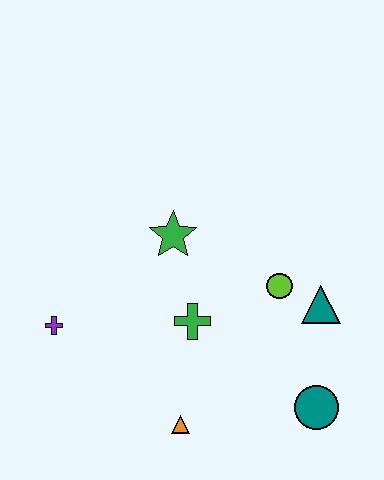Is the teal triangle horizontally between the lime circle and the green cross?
No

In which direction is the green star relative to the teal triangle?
The green star is to the left of the teal triangle.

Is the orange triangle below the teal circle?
Yes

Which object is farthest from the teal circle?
The purple cross is farthest from the teal circle.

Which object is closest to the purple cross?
The green cross is closest to the purple cross.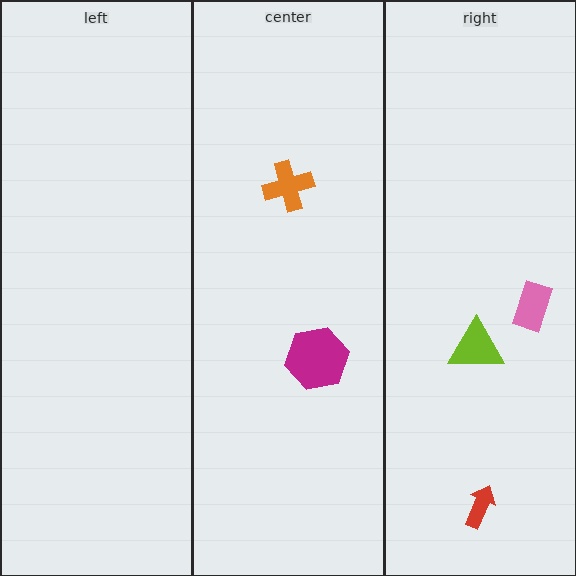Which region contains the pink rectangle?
The right region.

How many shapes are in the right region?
3.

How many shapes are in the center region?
2.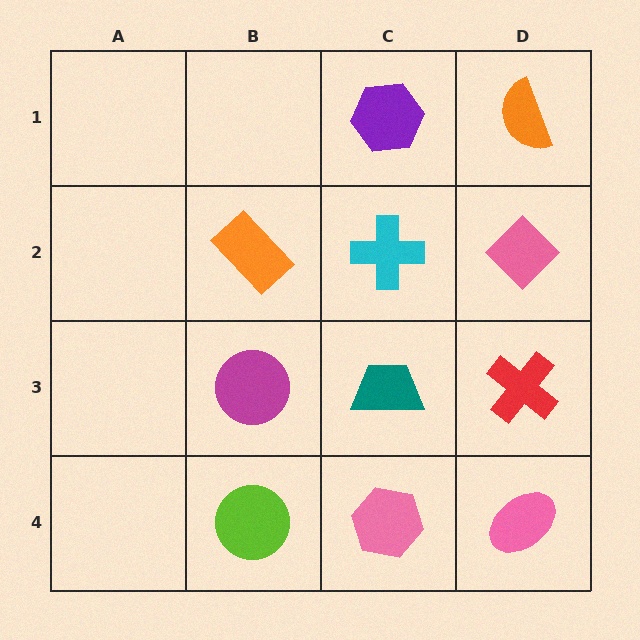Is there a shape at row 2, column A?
No, that cell is empty.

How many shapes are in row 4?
3 shapes.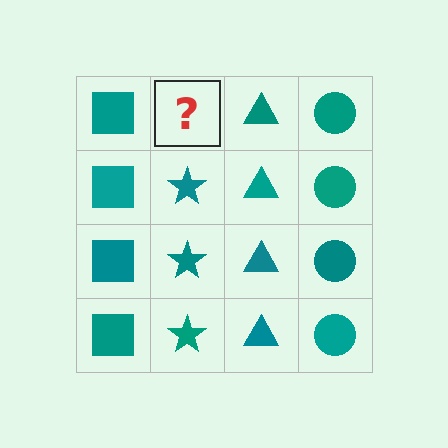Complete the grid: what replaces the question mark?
The question mark should be replaced with a teal star.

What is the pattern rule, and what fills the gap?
The rule is that each column has a consistent shape. The gap should be filled with a teal star.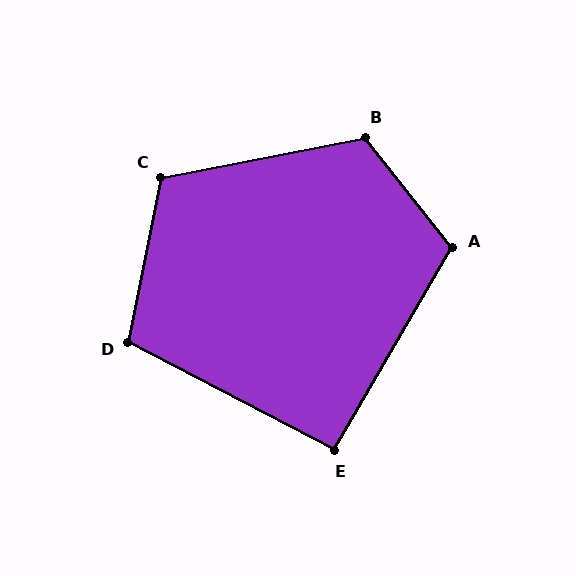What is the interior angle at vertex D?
Approximately 107 degrees (obtuse).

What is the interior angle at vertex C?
Approximately 112 degrees (obtuse).